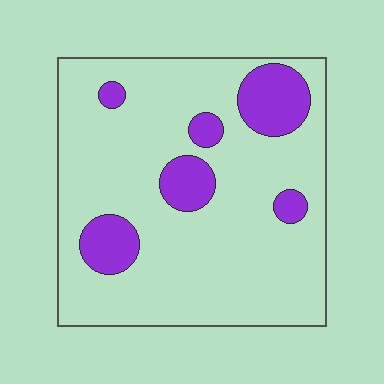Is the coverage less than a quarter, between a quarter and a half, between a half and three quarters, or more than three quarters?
Less than a quarter.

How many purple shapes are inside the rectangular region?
6.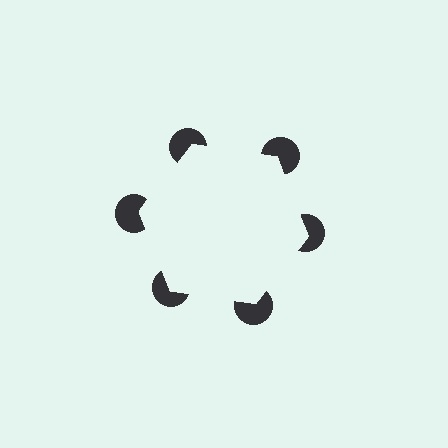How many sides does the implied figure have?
6 sides.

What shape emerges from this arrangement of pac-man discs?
An illusory hexagon — its edges are inferred from the aligned wedge cuts in the pac-man discs, not physically drawn.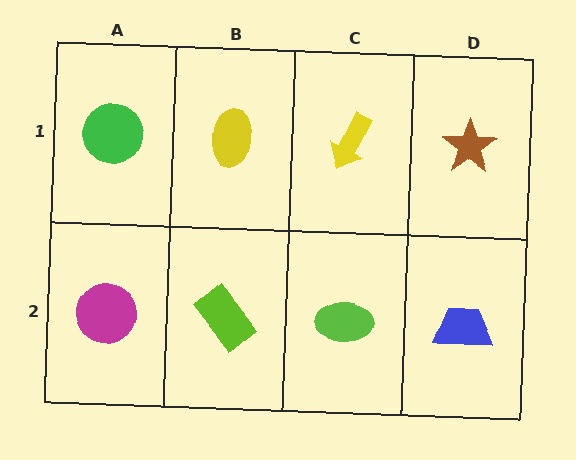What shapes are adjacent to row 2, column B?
A yellow ellipse (row 1, column B), a magenta circle (row 2, column A), a lime ellipse (row 2, column C).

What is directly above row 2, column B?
A yellow ellipse.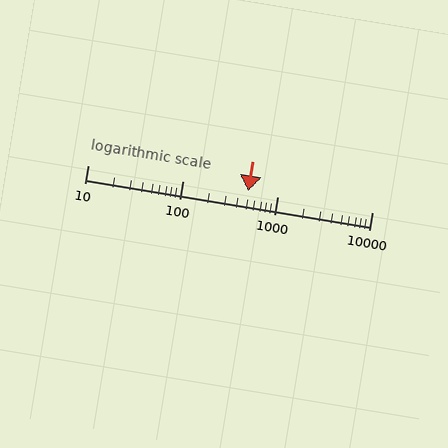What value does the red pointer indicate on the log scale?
The pointer indicates approximately 490.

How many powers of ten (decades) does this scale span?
The scale spans 3 decades, from 10 to 10000.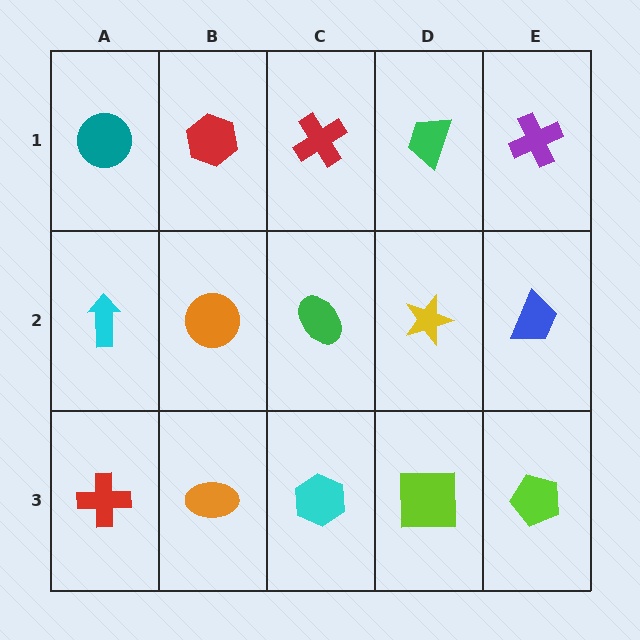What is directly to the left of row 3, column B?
A red cross.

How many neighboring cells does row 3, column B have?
3.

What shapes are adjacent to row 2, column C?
A red cross (row 1, column C), a cyan hexagon (row 3, column C), an orange circle (row 2, column B), a yellow star (row 2, column D).